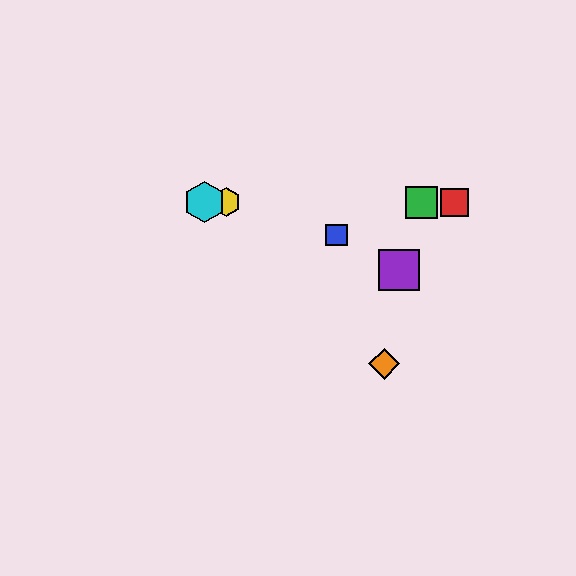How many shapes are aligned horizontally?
4 shapes (the red square, the green square, the yellow hexagon, the cyan hexagon) are aligned horizontally.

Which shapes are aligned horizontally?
The red square, the green square, the yellow hexagon, the cyan hexagon are aligned horizontally.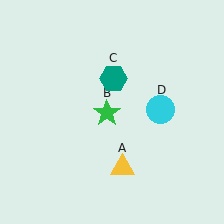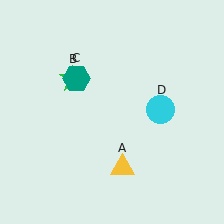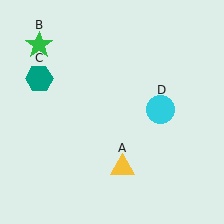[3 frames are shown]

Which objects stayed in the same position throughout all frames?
Yellow triangle (object A) and cyan circle (object D) remained stationary.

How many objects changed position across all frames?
2 objects changed position: green star (object B), teal hexagon (object C).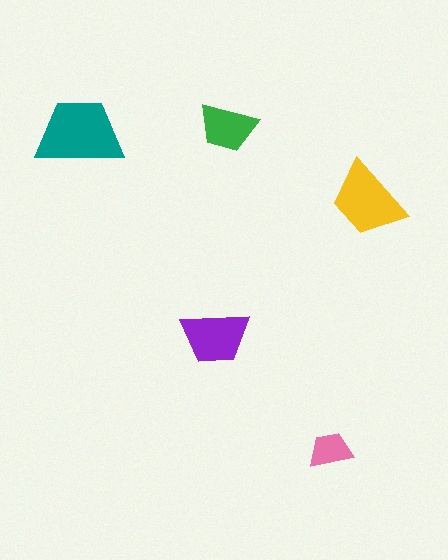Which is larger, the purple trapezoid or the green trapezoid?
The purple one.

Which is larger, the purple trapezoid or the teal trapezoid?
The teal one.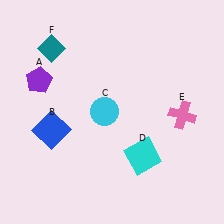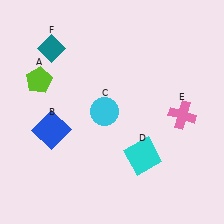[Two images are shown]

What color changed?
The pentagon (A) changed from purple in Image 1 to lime in Image 2.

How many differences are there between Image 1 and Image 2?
There is 1 difference between the two images.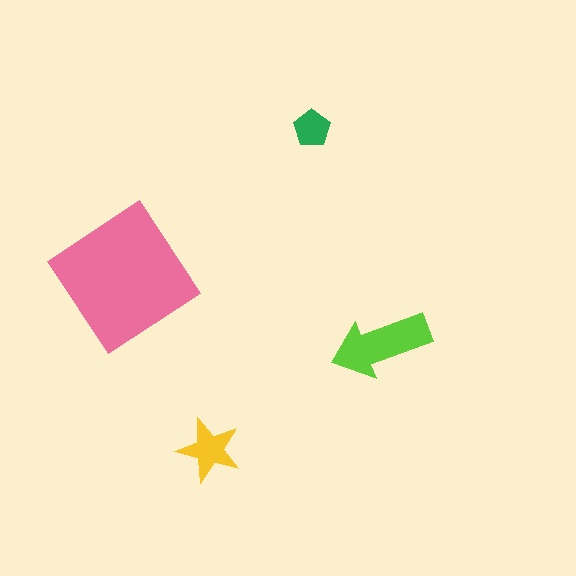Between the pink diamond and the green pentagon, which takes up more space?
The pink diamond.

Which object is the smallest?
The green pentagon.